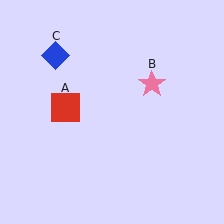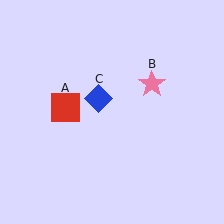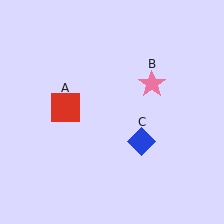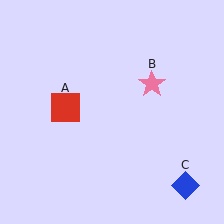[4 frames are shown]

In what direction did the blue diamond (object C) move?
The blue diamond (object C) moved down and to the right.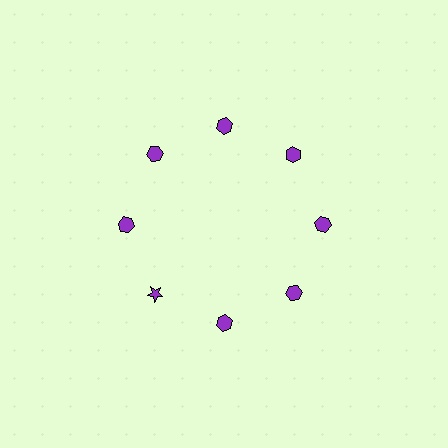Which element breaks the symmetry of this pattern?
The purple star at roughly the 8 o'clock position breaks the symmetry. All other shapes are purple hexagons.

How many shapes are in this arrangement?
There are 8 shapes arranged in a ring pattern.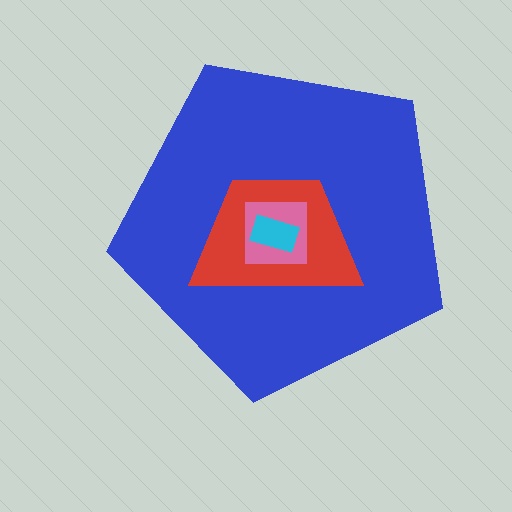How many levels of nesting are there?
4.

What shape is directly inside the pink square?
The cyan rectangle.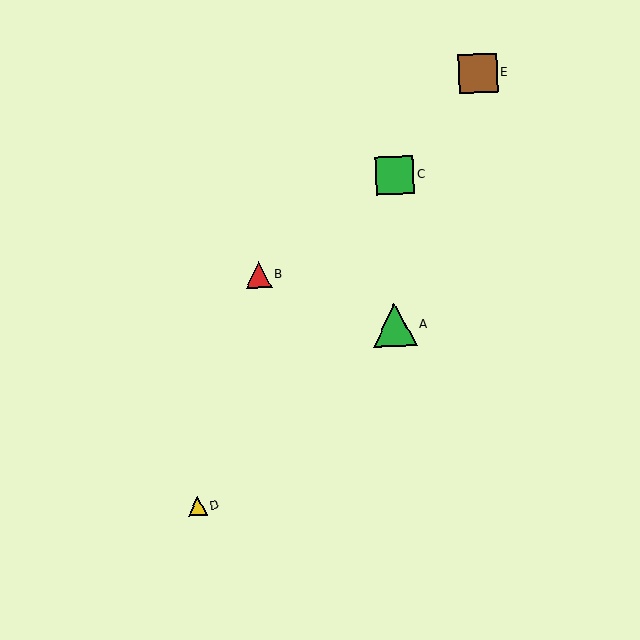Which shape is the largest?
The green triangle (labeled A) is the largest.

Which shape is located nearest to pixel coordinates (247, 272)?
The red triangle (labeled B) at (258, 275) is nearest to that location.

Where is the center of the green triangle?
The center of the green triangle is at (394, 325).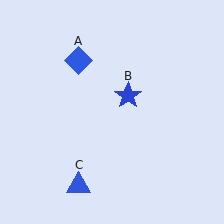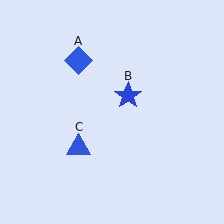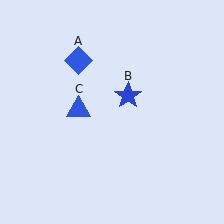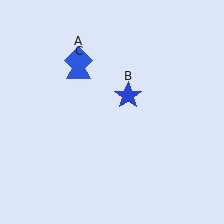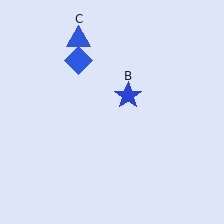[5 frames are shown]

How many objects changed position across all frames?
1 object changed position: blue triangle (object C).